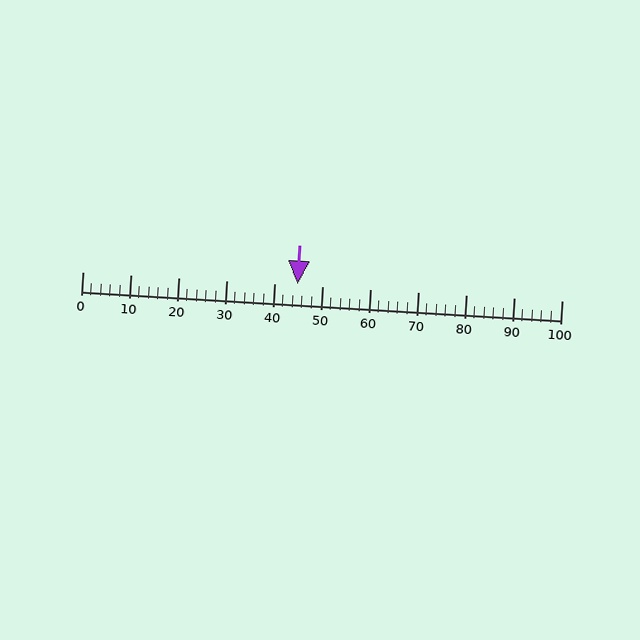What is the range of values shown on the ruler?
The ruler shows values from 0 to 100.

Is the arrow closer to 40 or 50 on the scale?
The arrow is closer to 40.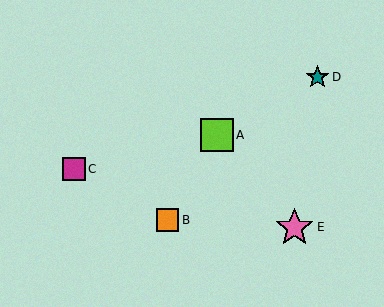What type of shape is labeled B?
Shape B is an orange square.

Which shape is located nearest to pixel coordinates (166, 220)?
The orange square (labeled B) at (167, 220) is nearest to that location.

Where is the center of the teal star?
The center of the teal star is at (317, 77).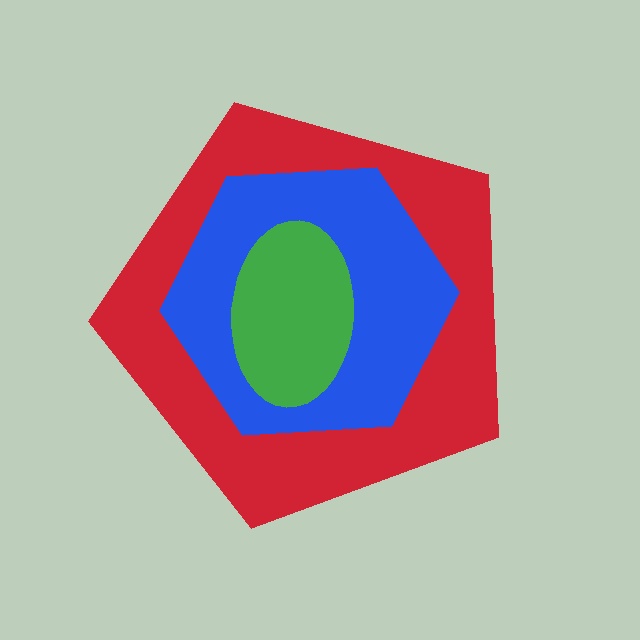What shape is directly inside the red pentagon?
The blue hexagon.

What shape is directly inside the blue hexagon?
The green ellipse.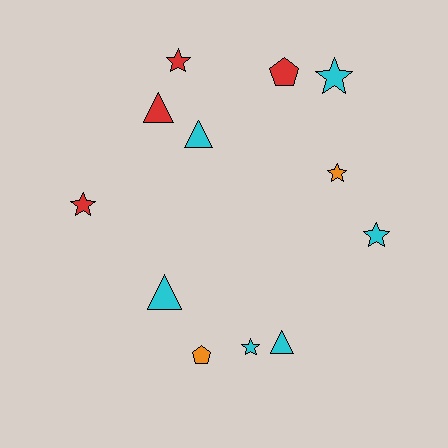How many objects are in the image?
There are 12 objects.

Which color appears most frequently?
Cyan, with 6 objects.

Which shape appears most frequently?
Star, with 6 objects.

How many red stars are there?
There are 2 red stars.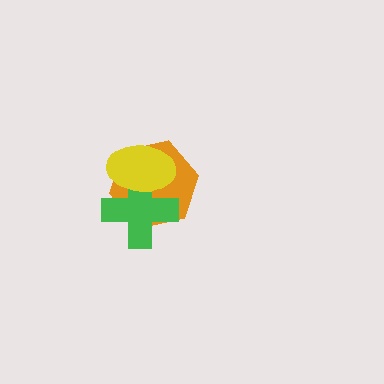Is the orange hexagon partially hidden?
Yes, it is partially covered by another shape.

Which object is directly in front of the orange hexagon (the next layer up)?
The green cross is directly in front of the orange hexagon.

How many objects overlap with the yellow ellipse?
2 objects overlap with the yellow ellipse.